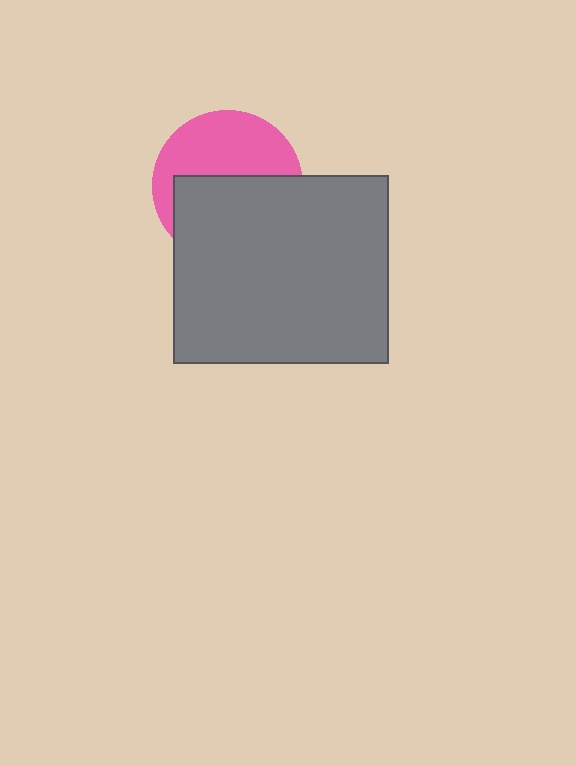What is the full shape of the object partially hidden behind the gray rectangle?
The partially hidden object is a pink circle.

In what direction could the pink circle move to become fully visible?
The pink circle could move up. That would shift it out from behind the gray rectangle entirely.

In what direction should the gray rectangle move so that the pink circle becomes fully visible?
The gray rectangle should move down. That is the shortest direction to clear the overlap and leave the pink circle fully visible.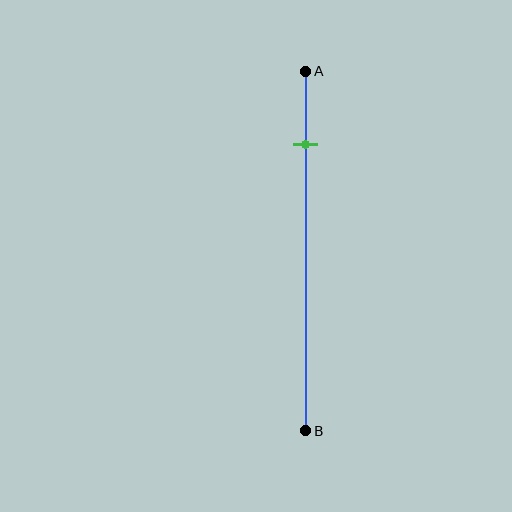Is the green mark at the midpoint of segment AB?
No, the mark is at about 20% from A, not at the 50% midpoint.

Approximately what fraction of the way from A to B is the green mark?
The green mark is approximately 20% of the way from A to B.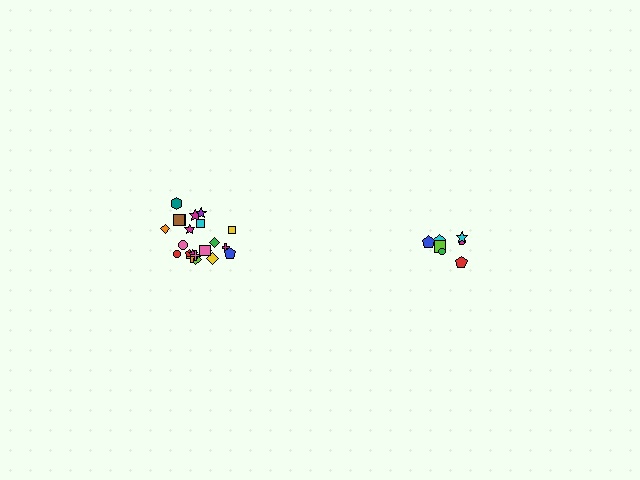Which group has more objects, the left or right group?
The left group.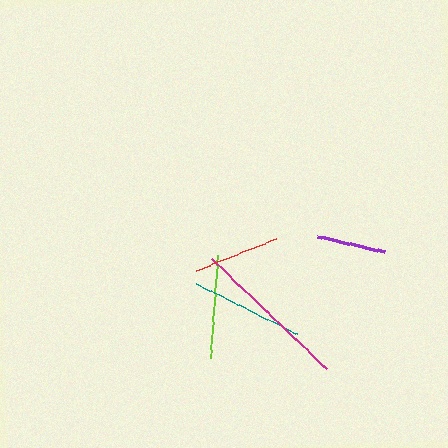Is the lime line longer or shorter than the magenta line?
The magenta line is longer than the lime line.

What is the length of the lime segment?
The lime segment is approximately 102 pixels long.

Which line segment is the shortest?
The purple line is the shortest at approximately 69 pixels.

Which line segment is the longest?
The magenta line is the longest at approximately 159 pixels.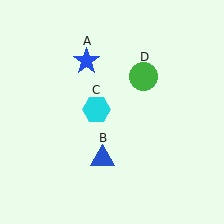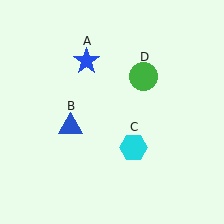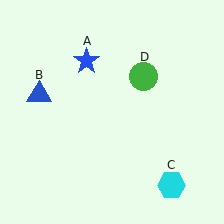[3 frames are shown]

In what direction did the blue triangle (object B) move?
The blue triangle (object B) moved up and to the left.